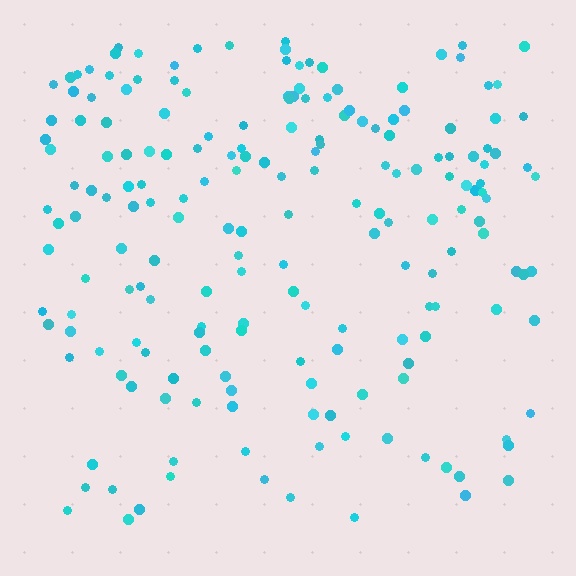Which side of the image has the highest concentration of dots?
The top.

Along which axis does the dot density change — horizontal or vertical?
Vertical.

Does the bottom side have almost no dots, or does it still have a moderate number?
Still a moderate number, just noticeably fewer than the top.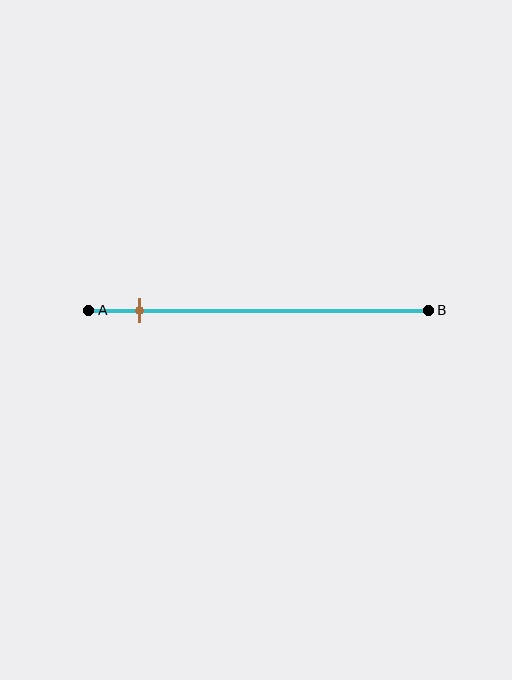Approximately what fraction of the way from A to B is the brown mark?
The brown mark is approximately 15% of the way from A to B.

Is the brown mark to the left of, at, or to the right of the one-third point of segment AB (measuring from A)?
The brown mark is to the left of the one-third point of segment AB.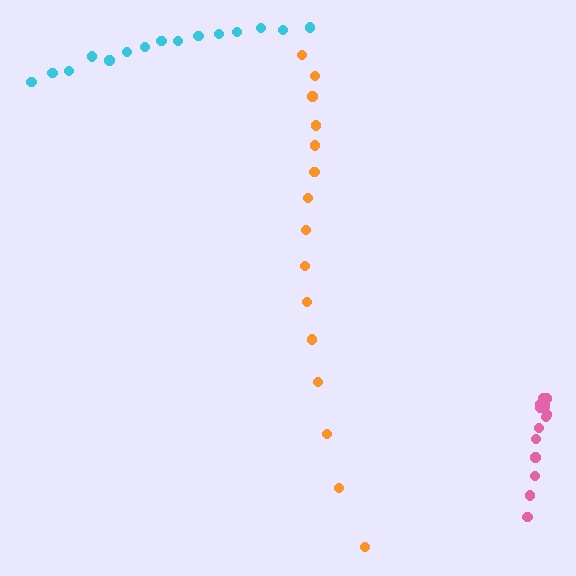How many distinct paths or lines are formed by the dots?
There are 3 distinct paths.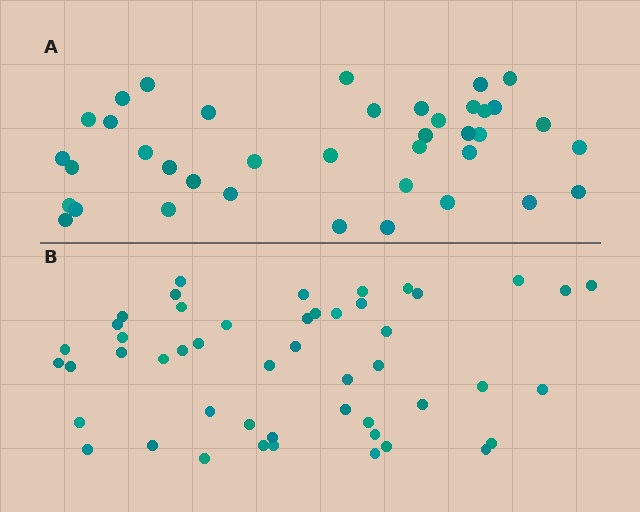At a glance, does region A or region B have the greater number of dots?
Region B (the bottom region) has more dots.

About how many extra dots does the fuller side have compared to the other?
Region B has roughly 10 or so more dots than region A.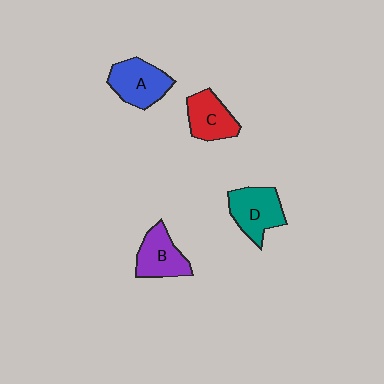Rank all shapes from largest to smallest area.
From largest to smallest: D (teal), A (blue), B (purple), C (red).